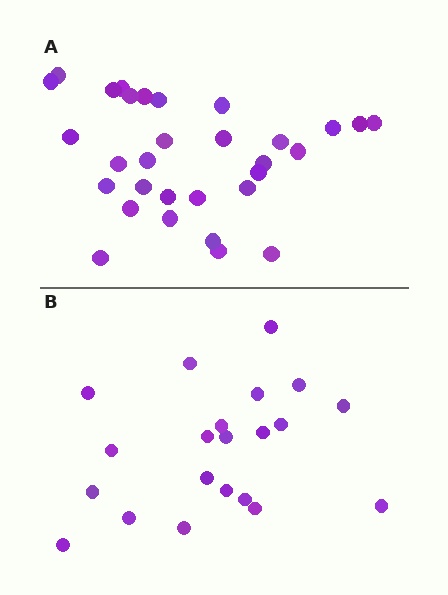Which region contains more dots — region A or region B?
Region A (the top region) has more dots.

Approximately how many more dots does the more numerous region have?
Region A has roughly 10 or so more dots than region B.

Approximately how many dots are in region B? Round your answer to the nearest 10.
About 20 dots. (The exact count is 21, which rounds to 20.)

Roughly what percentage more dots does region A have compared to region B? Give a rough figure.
About 50% more.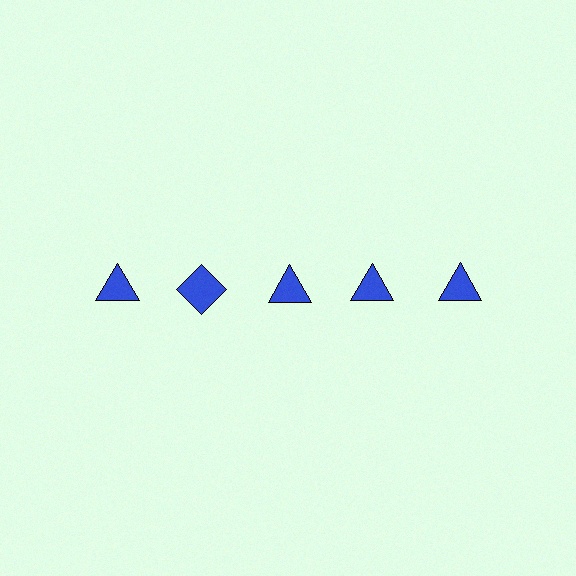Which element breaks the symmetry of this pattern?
The blue diamond in the top row, second from left column breaks the symmetry. All other shapes are blue triangles.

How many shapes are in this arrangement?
There are 5 shapes arranged in a grid pattern.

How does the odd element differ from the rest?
It has a different shape: diamond instead of triangle.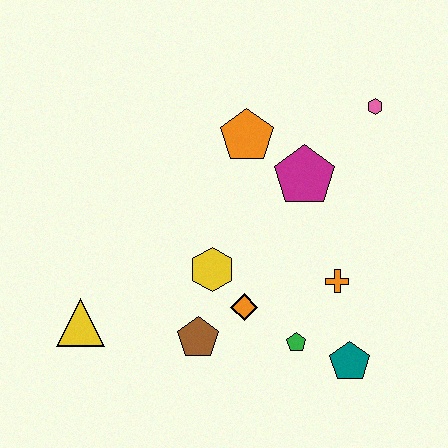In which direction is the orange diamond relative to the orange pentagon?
The orange diamond is below the orange pentagon.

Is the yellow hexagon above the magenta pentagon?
No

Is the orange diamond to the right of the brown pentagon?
Yes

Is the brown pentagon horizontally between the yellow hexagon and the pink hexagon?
No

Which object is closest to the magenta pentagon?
The orange pentagon is closest to the magenta pentagon.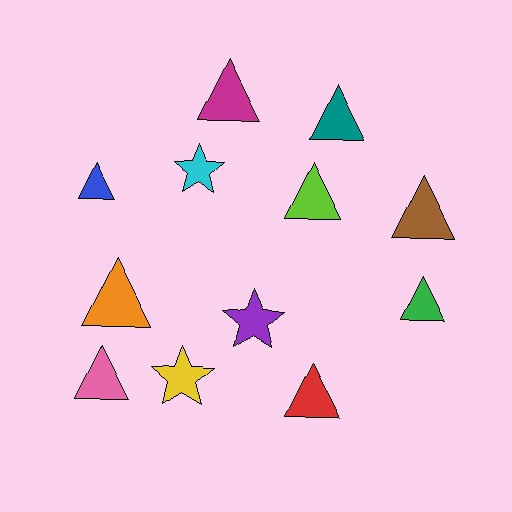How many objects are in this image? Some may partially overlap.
There are 12 objects.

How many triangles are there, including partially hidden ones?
There are 9 triangles.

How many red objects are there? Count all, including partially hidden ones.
There is 1 red object.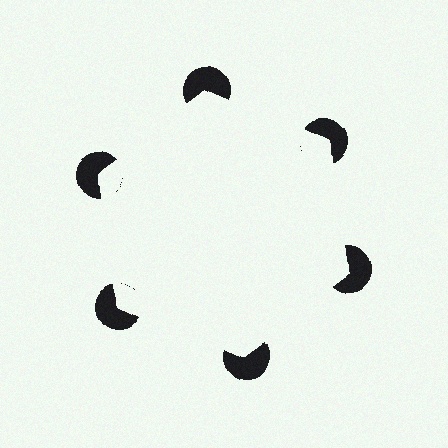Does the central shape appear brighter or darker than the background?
It typically appears slightly brighter than the background, even though no actual brightness change is drawn.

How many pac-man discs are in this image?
There are 6 — one at each vertex of the illusory hexagon.